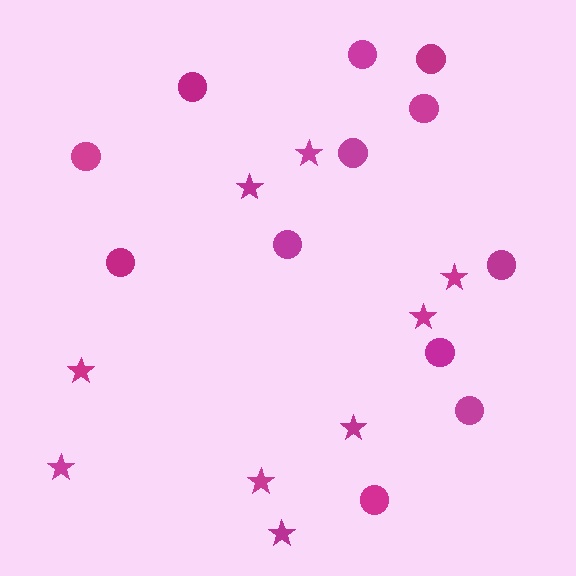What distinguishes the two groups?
There are 2 groups: one group of stars (9) and one group of circles (12).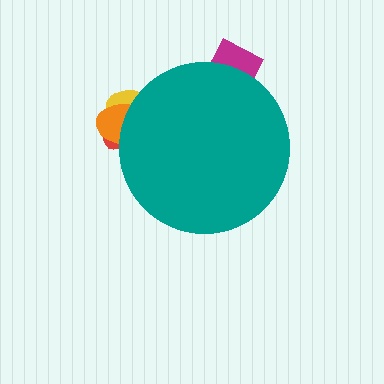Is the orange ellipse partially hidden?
Yes, the orange ellipse is partially hidden behind the teal circle.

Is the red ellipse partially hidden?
Yes, the red ellipse is partially hidden behind the teal circle.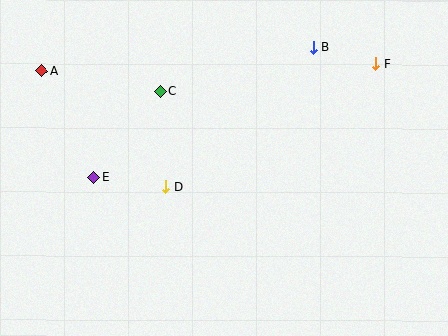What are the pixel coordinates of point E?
Point E is at (94, 177).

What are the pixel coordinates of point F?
Point F is at (376, 64).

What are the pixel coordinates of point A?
Point A is at (42, 71).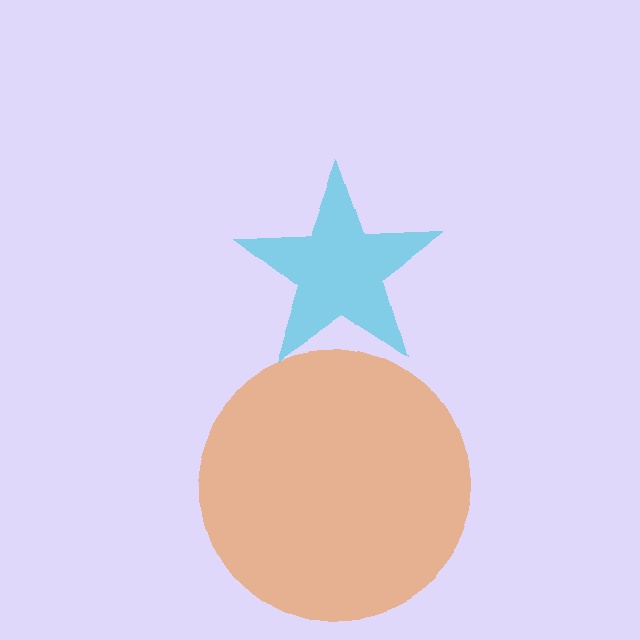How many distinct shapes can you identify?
There are 2 distinct shapes: a cyan star, an orange circle.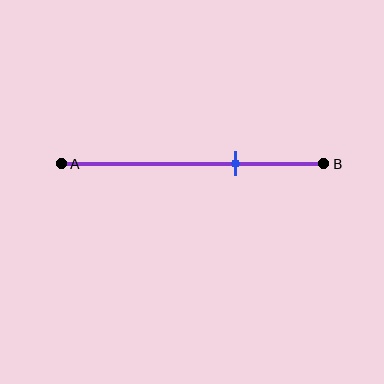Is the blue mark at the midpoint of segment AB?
No, the mark is at about 65% from A, not at the 50% midpoint.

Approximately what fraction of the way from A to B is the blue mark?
The blue mark is approximately 65% of the way from A to B.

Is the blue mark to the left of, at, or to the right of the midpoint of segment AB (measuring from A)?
The blue mark is to the right of the midpoint of segment AB.